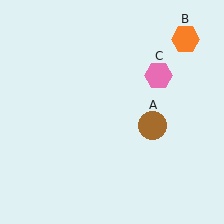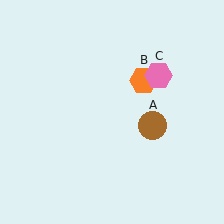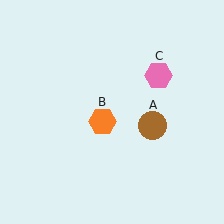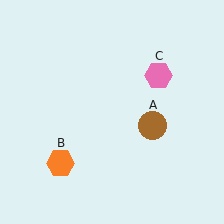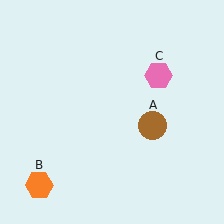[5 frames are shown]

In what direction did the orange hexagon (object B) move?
The orange hexagon (object B) moved down and to the left.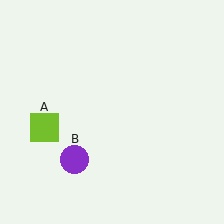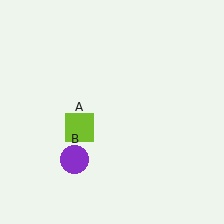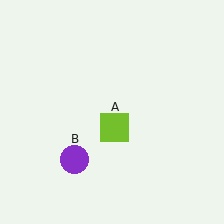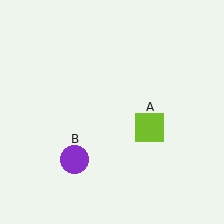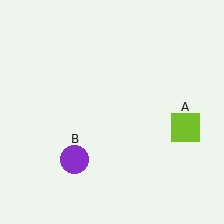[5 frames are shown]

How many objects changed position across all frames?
1 object changed position: lime square (object A).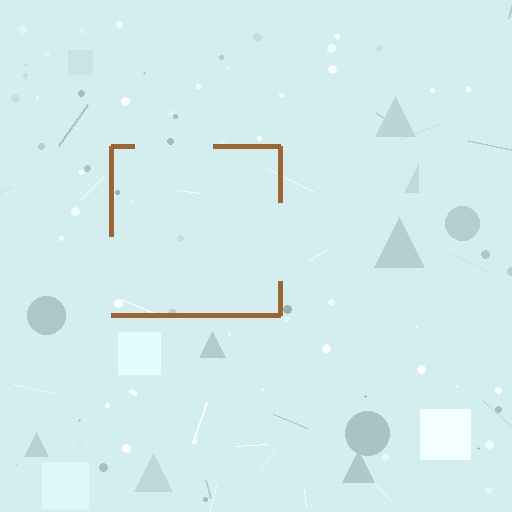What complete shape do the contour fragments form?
The contour fragments form a square.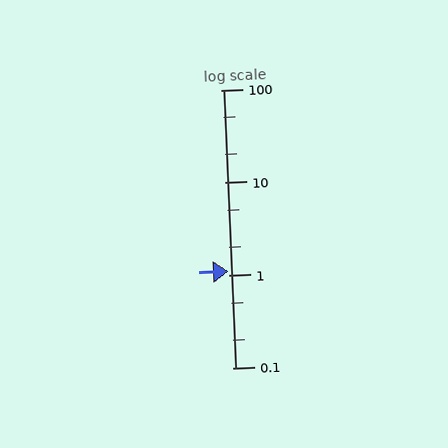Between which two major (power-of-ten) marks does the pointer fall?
The pointer is between 1 and 10.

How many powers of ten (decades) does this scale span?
The scale spans 3 decades, from 0.1 to 100.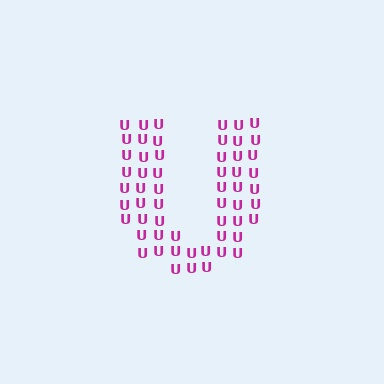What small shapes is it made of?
It is made of small letter U's.